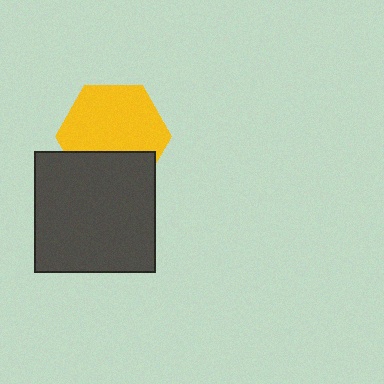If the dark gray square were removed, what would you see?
You would see the complete yellow hexagon.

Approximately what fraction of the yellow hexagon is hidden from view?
Roughly 31% of the yellow hexagon is hidden behind the dark gray square.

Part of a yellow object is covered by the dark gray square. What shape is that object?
It is a hexagon.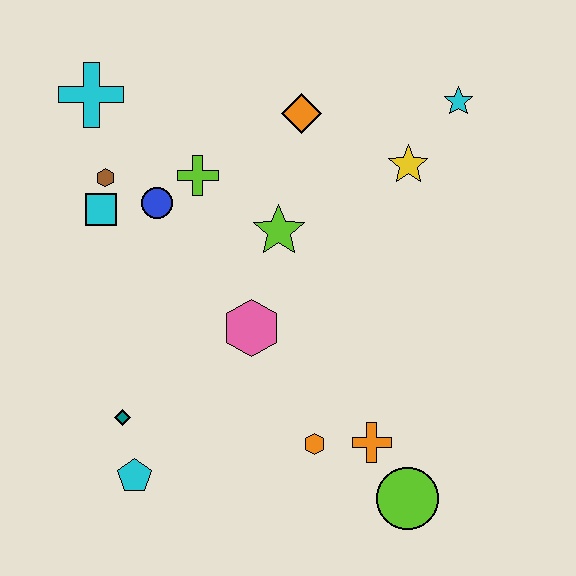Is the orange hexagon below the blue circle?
Yes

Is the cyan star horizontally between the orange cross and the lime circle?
No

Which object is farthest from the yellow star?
The cyan pentagon is farthest from the yellow star.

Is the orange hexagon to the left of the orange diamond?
No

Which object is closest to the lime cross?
The blue circle is closest to the lime cross.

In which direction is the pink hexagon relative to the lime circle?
The pink hexagon is above the lime circle.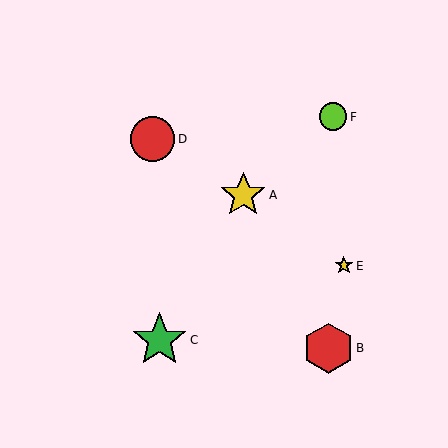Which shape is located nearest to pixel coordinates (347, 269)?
The yellow star (labeled E) at (344, 266) is nearest to that location.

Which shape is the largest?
The green star (labeled C) is the largest.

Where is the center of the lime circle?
The center of the lime circle is at (333, 117).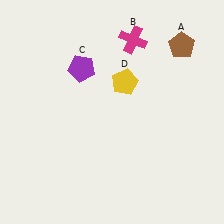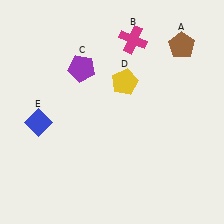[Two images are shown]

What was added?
A blue diamond (E) was added in Image 2.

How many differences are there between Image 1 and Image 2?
There is 1 difference between the two images.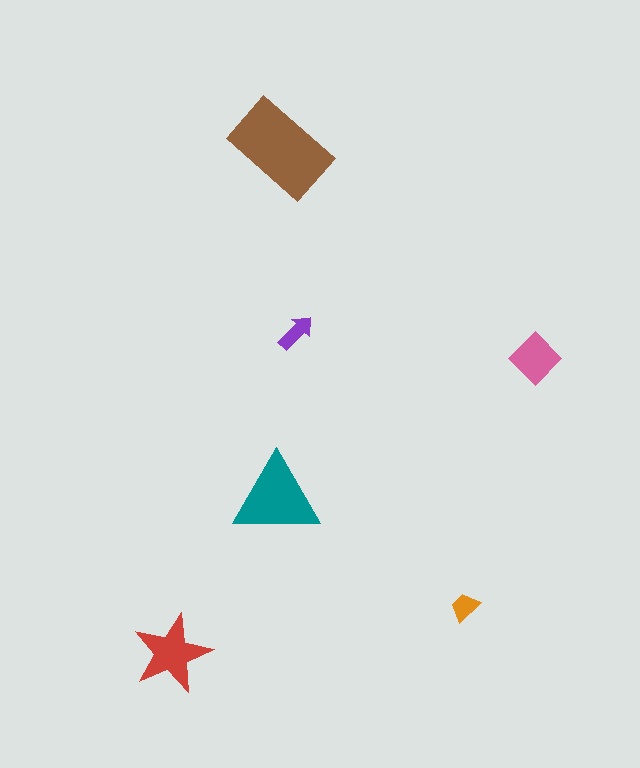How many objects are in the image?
There are 6 objects in the image.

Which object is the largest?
The brown rectangle.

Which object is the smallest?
The orange trapezoid.